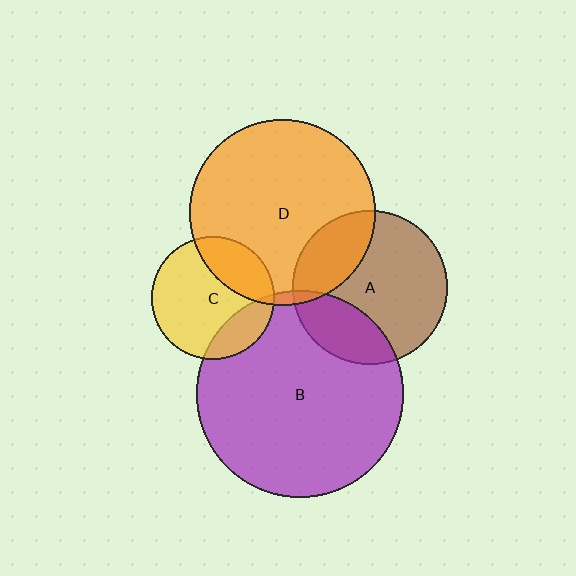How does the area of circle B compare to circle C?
Approximately 2.8 times.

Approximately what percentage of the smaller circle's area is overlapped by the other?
Approximately 5%.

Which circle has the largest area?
Circle B (purple).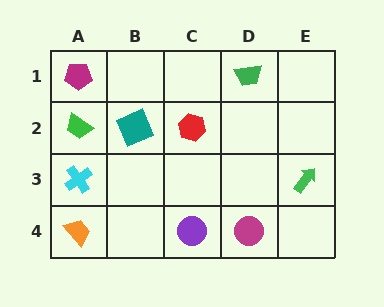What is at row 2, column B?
A teal square.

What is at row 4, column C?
A purple circle.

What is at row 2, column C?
A red hexagon.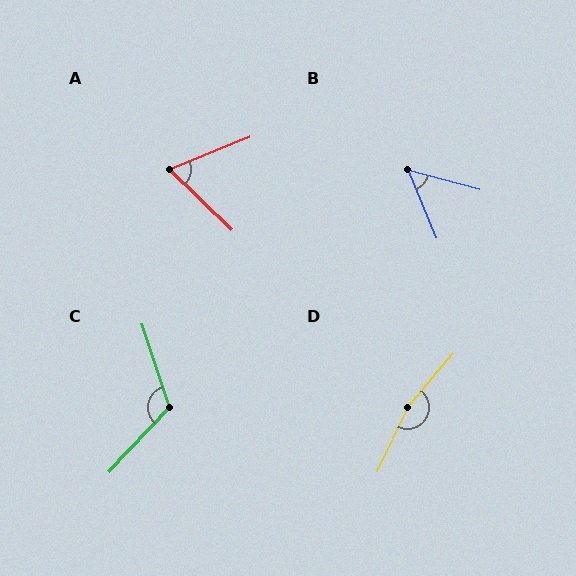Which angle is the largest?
D, at approximately 164 degrees.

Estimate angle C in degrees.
Approximately 119 degrees.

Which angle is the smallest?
B, at approximately 52 degrees.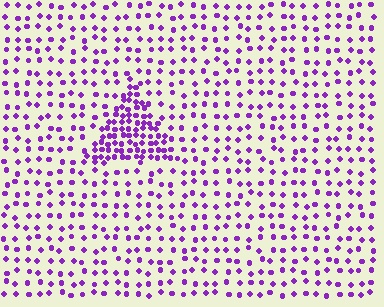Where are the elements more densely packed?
The elements are more densely packed inside the triangle boundary.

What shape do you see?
I see a triangle.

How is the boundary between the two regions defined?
The boundary is defined by a change in element density (approximately 2.5x ratio). All elements are the same color, size, and shape.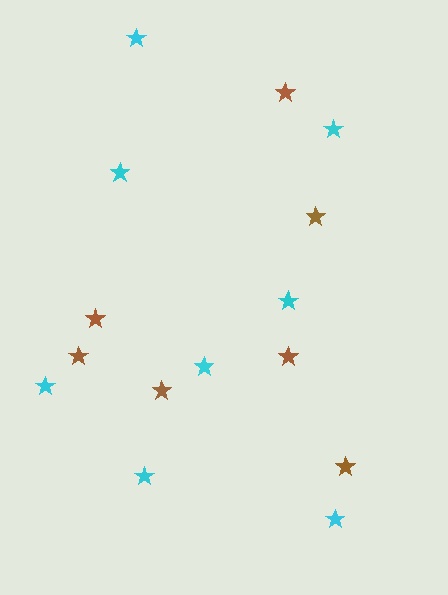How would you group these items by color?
There are 2 groups: one group of cyan stars (8) and one group of brown stars (7).